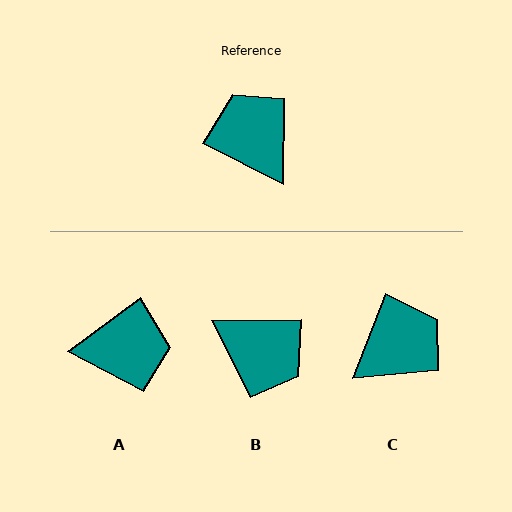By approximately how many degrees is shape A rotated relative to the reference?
Approximately 118 degrees clockwise.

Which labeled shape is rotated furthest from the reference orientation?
B, about 153 degrees away.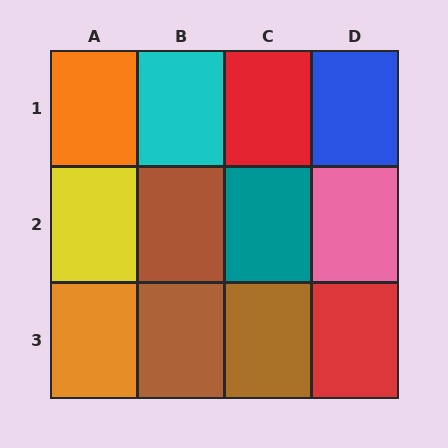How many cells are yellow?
1 cell is yellow.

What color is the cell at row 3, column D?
Red.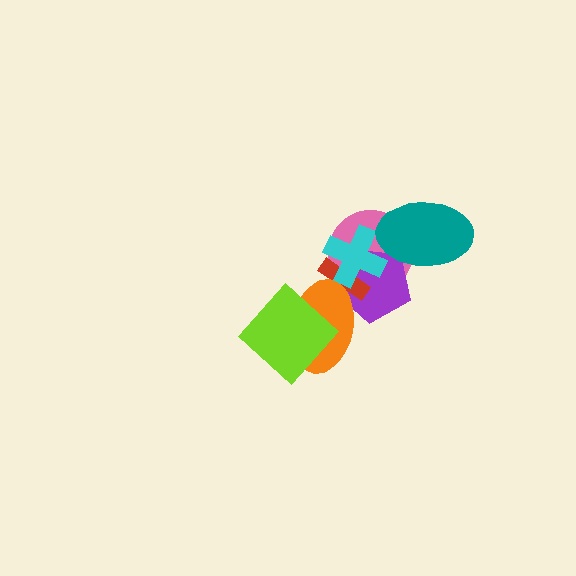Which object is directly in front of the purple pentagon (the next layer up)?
The red cross is directly in front of the purple pentagon.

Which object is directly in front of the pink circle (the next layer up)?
The purple pentagon is directly in front of the pink circle.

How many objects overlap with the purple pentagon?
5 objects overlap with the purple pentagon.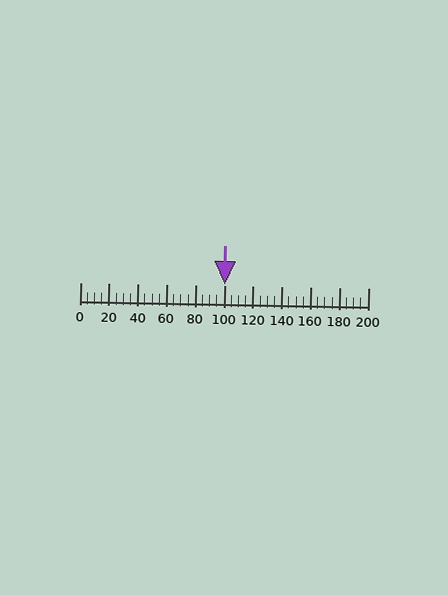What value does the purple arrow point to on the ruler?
The purple arrow points to approximately 100.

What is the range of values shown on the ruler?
The ruler shows values from 0 to 200.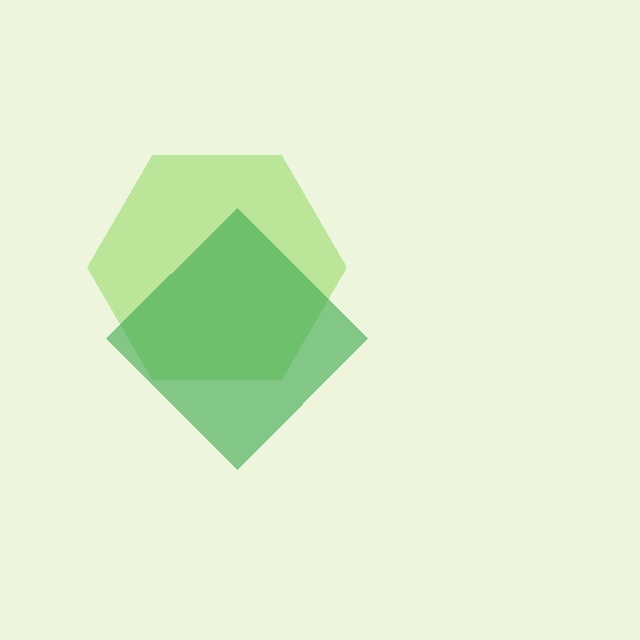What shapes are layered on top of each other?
The layered shapes are: a lime hexagon, a green diamond.